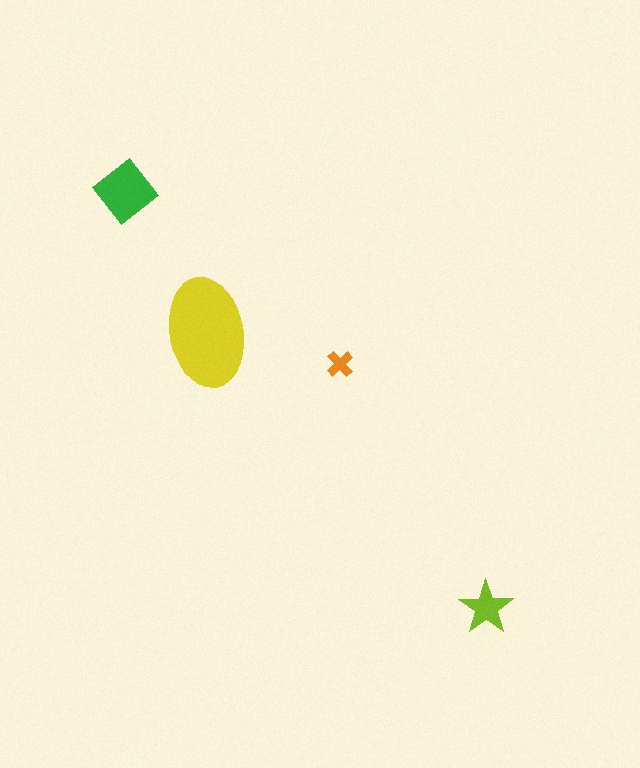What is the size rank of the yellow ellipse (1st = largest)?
1st.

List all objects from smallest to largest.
The orange cross, the lime star, the green diamond, the yellow ellipse.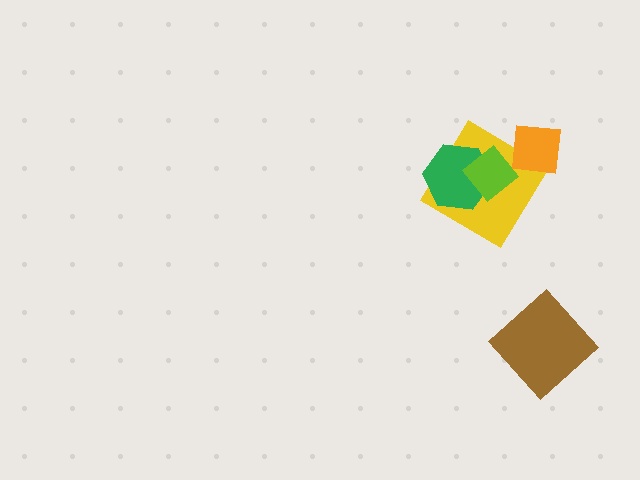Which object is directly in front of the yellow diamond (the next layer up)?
The green hexagon is directly in front of the yellow diamond.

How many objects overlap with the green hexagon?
2 objects overlap with the green hexagon.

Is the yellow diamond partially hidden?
Yes, it is partially covered by another shape.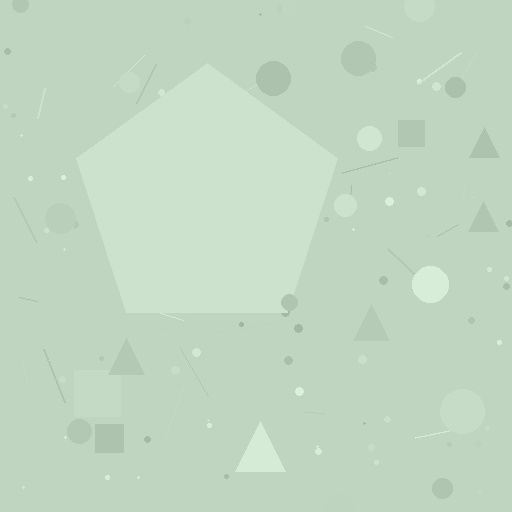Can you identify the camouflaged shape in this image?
The camouflaged shape is a pentagon.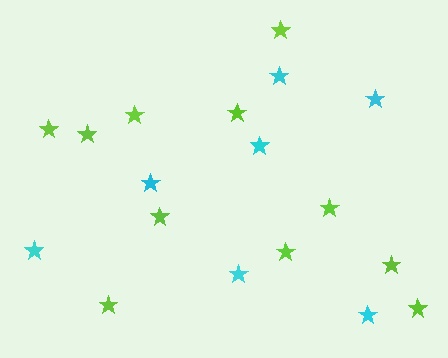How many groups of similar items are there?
There are 2 groups: one group of cyan stars (7) and one group of lime stars (11).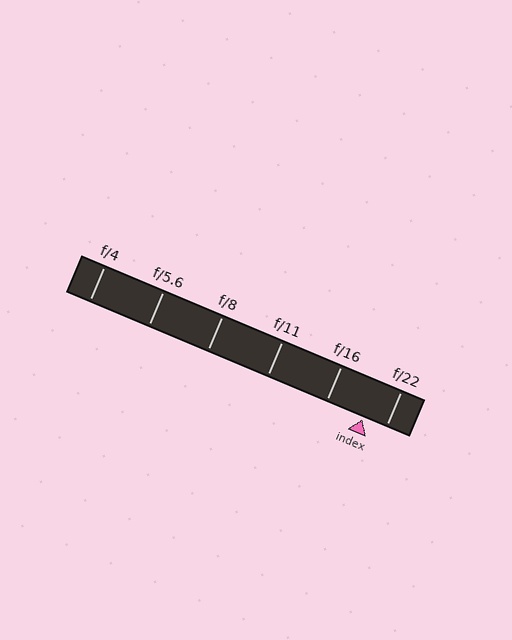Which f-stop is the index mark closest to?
The index mark is closest to f/22.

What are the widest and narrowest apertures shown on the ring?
The widest aperture shown is f/4 and the narrowest is f/22.